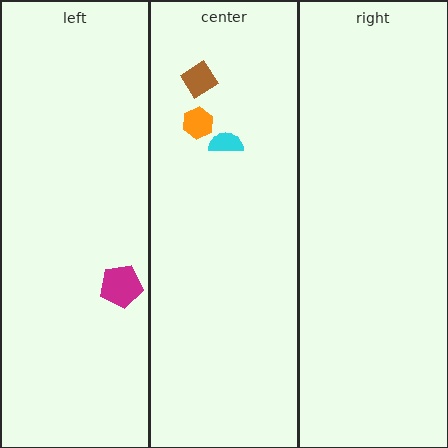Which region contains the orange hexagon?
The center region.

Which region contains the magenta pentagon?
The left region.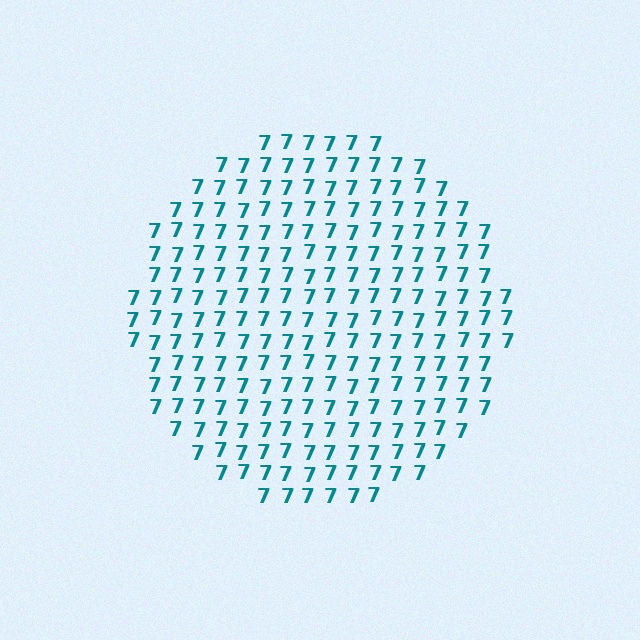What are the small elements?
The small elements are digit 7's.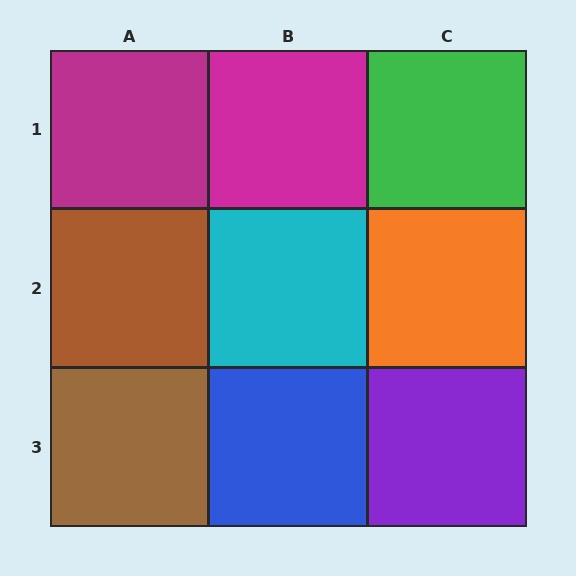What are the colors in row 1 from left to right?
Magenta, magenta, green.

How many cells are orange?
1 cell is orange.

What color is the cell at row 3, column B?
Blue.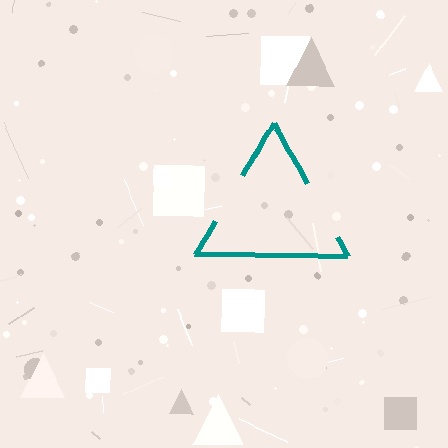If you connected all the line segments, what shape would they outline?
They would outline a triangle.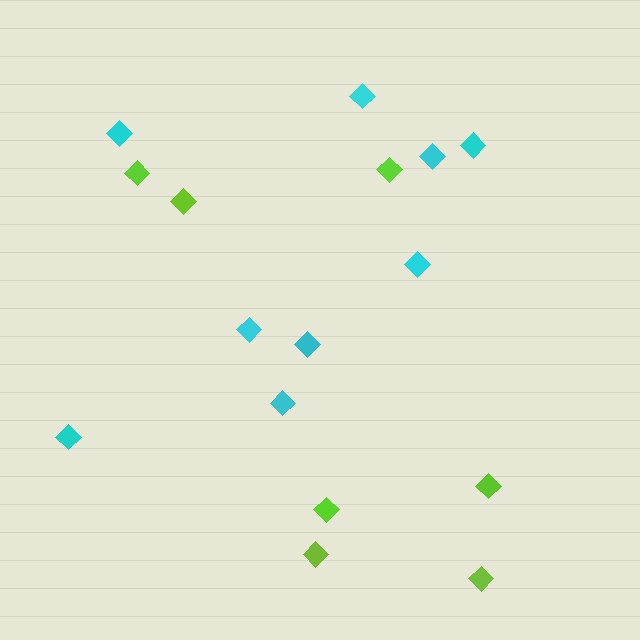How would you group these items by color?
There are 2 groups: one group of lime diamonds (7) and one group of cyan diamonds (9).